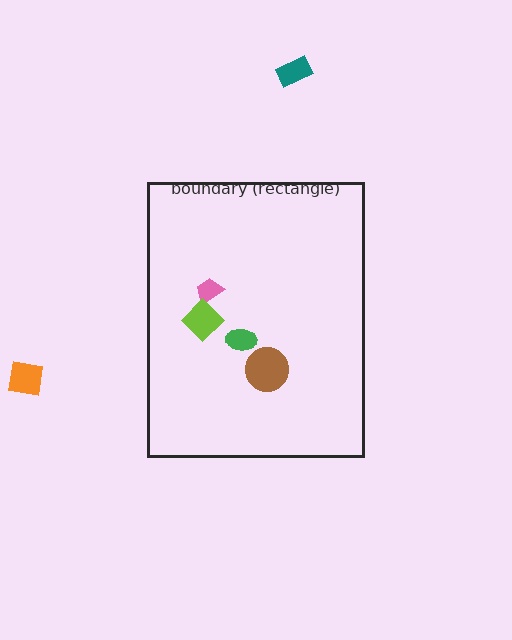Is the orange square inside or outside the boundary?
Outside.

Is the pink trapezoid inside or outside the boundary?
Inside.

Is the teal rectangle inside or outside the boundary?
Outside.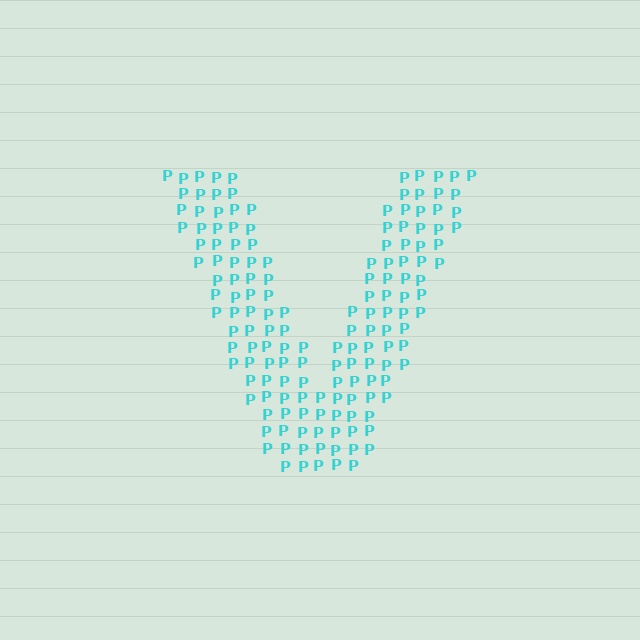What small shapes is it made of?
It is made of small letter P's.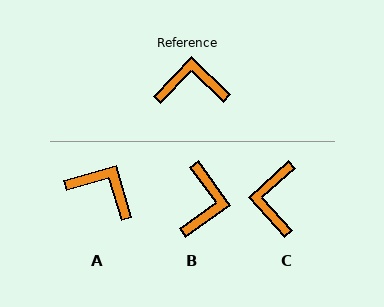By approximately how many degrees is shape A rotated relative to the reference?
Approximately 30 degrees clockwise.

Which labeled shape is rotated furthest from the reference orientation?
B, about 100 degrees away.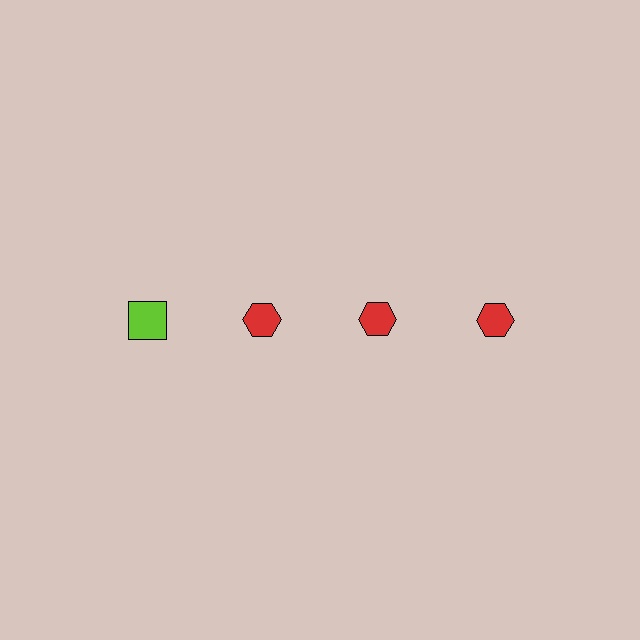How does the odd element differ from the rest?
It differs in both color (lime instead of red) and shape (square instead of hexagon).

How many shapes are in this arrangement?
There are 4 shapes arranged in a grid pattern.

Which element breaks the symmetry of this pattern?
The lime square in the top row, leftmost column breaks the symmetry. All other shapes are red hexagons.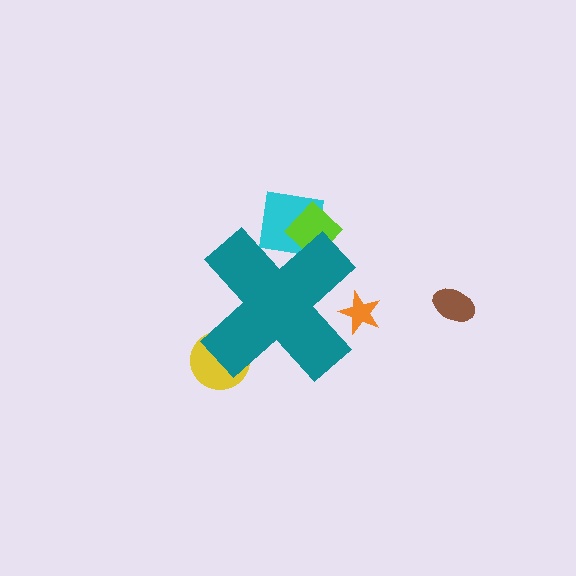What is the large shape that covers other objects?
A teal cross.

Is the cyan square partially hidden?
Yes, the cyan square is partially hidden behind the teal cross.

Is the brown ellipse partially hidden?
No, the brown ellipse is fully visible.